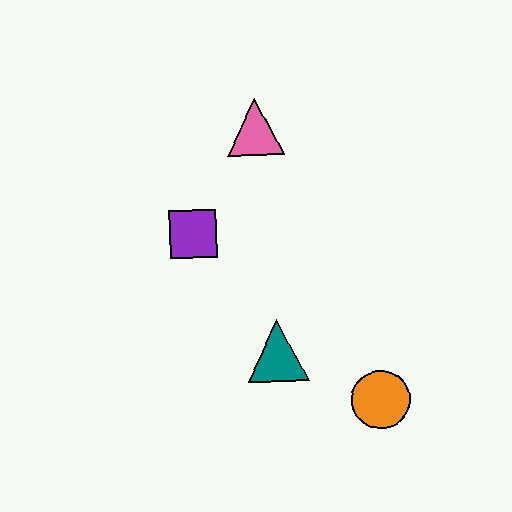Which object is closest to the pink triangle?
The purple square is closest to the pink triangle.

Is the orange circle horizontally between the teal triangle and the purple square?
No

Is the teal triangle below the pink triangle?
Yes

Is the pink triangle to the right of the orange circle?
No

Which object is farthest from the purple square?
The orange circle is farthest from the purple square.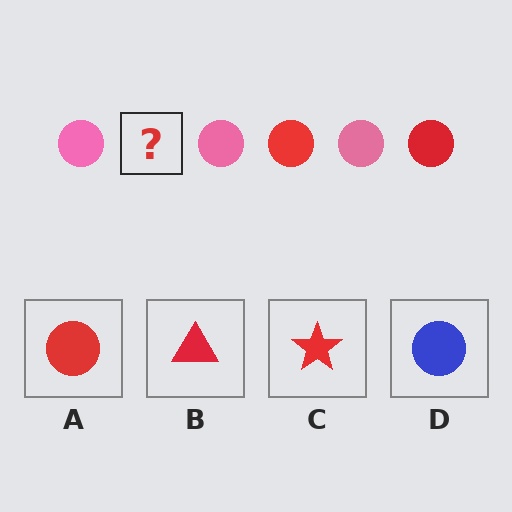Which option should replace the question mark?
Option A.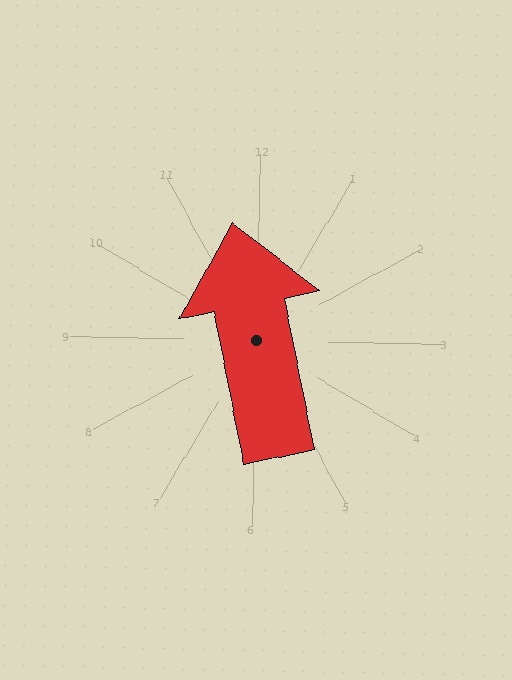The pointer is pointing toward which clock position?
Roughly 12 o'clock.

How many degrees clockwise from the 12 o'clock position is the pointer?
Approximately 347 degrees.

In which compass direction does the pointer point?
North.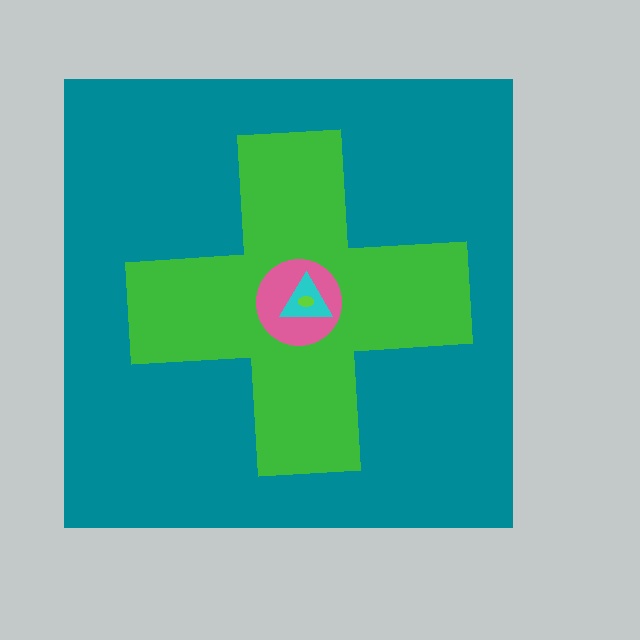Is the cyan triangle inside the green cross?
Yes.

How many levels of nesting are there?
5.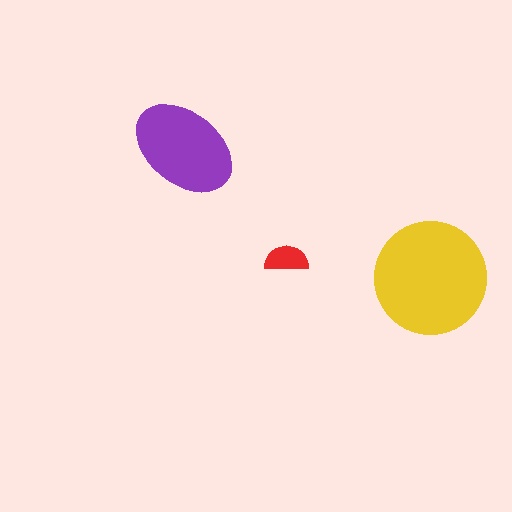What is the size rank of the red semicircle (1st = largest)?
3rd.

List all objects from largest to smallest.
The yellow circle, the purple ellipse, the red semicircle.